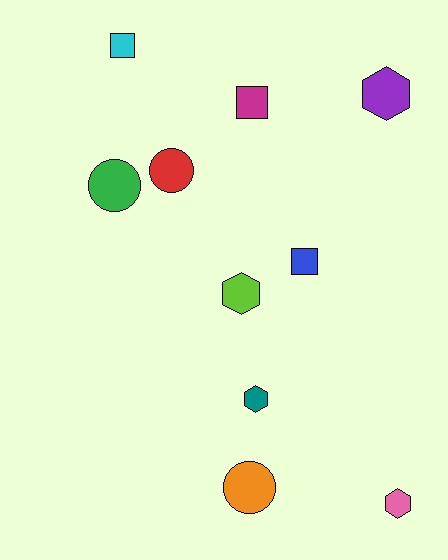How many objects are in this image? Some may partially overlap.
There are 10 objects.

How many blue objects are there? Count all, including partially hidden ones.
There is 1 blue object.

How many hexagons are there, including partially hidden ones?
There are 4 hexagons.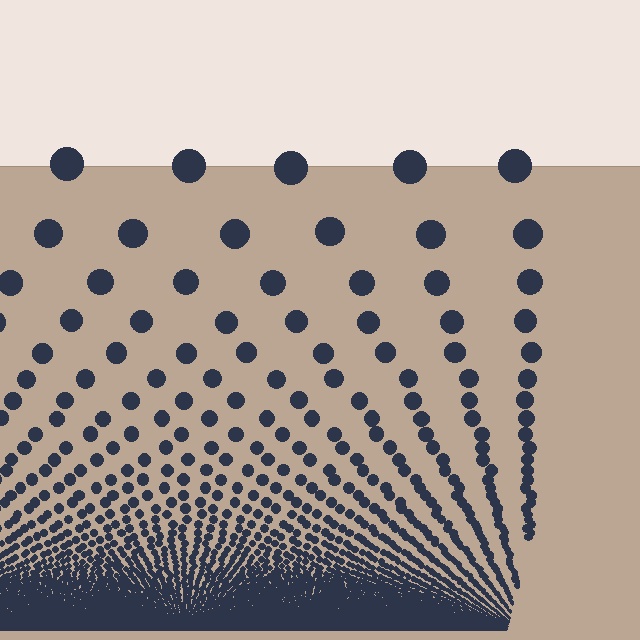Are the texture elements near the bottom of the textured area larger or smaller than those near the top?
Smaller. The gradient is inverted — elements near the bottom are smaller and denser.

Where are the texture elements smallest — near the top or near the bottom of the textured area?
Near the bottom.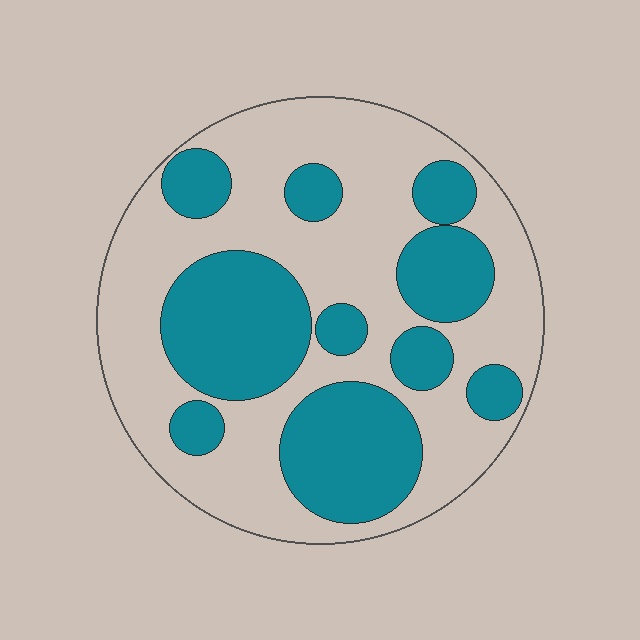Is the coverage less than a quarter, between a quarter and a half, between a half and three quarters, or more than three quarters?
Between a quarter and a half.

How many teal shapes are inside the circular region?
10.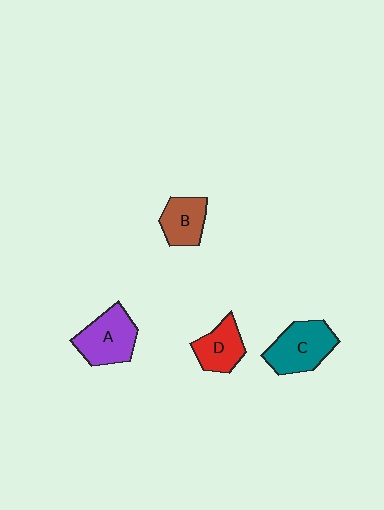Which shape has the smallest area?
Shape B (brown).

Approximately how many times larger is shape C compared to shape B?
Approximately 1.5 times.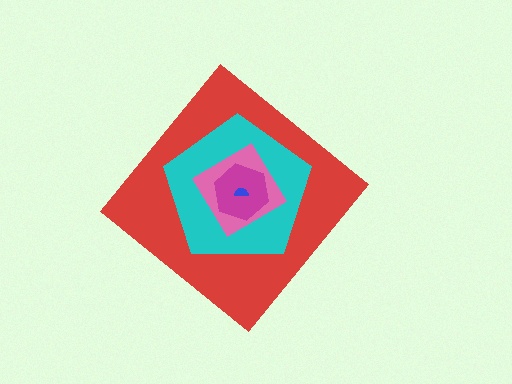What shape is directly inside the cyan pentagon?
The pink diamond.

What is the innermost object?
The blue semicircle.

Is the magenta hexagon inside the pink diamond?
Yes.